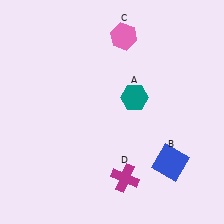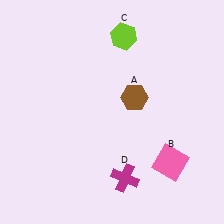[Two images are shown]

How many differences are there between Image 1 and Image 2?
There are 3 differences between the two images.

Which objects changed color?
A changed from teal to brown. B changed from blue to pink. C changed from pink to lime.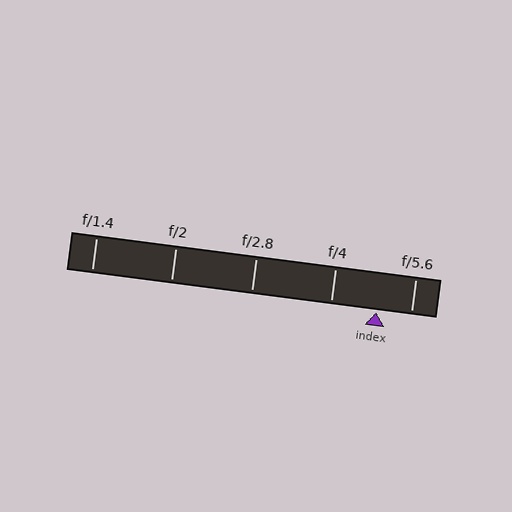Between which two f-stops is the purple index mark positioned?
The index mark is between f/4 and f/5.6.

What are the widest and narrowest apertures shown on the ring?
The widest aperture shown is f/1.4 and the narrowest is f/5.6.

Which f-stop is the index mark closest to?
The index mark is closest to f/5.6.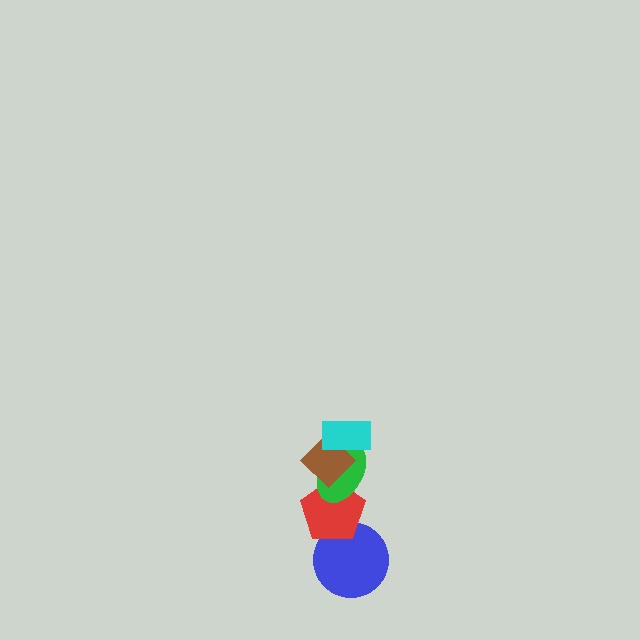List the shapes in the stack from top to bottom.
From top to bottom: the cyan rectangle, the brown diamond, the green ellipse, the red pentagon, the blue circle.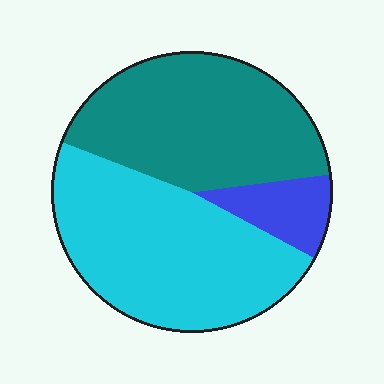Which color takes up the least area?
Blue, at roughly 10%.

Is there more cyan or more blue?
Cyan.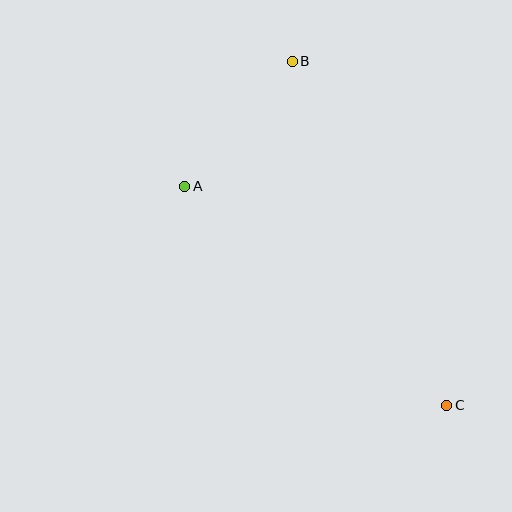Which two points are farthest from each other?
Points B and C are farthest from each other.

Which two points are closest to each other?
Points A and B are closest to each other.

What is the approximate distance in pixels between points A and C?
The distance between A and C is approximately 341 pixels.